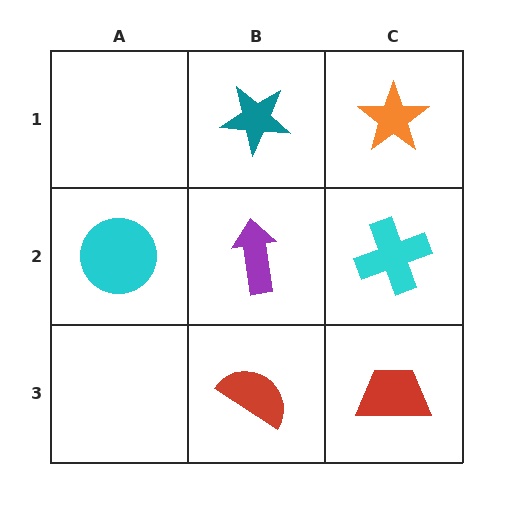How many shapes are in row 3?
2 shapes.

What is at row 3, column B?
A red semicircle.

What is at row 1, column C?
An orange star.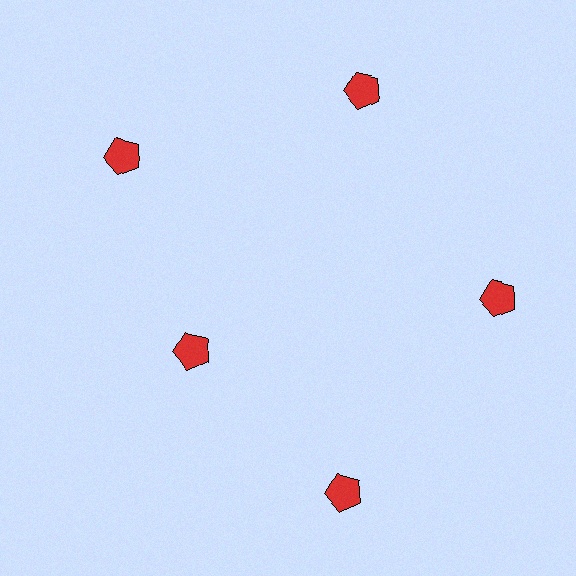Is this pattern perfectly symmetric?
No. The 5 red pentagons are arranged in a ring, but one element near the 8 o'clock position is pulled inward toward the center, breaking the 5-fold rotational symmetry.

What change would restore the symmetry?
The symmetry would be restored by moving it outward, back onto the ring so that all 5 pentagons sit at equal angles and equal distance from the center.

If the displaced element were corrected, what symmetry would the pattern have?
It would have 5-fold rotational symmetry — the pattern would map onto itself every 72 degrees.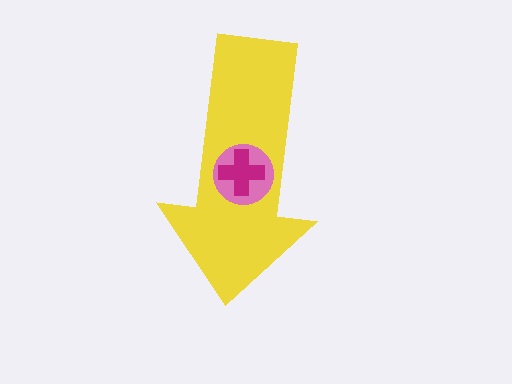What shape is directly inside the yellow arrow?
The pink circle.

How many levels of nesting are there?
3.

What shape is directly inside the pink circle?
The magenta cross.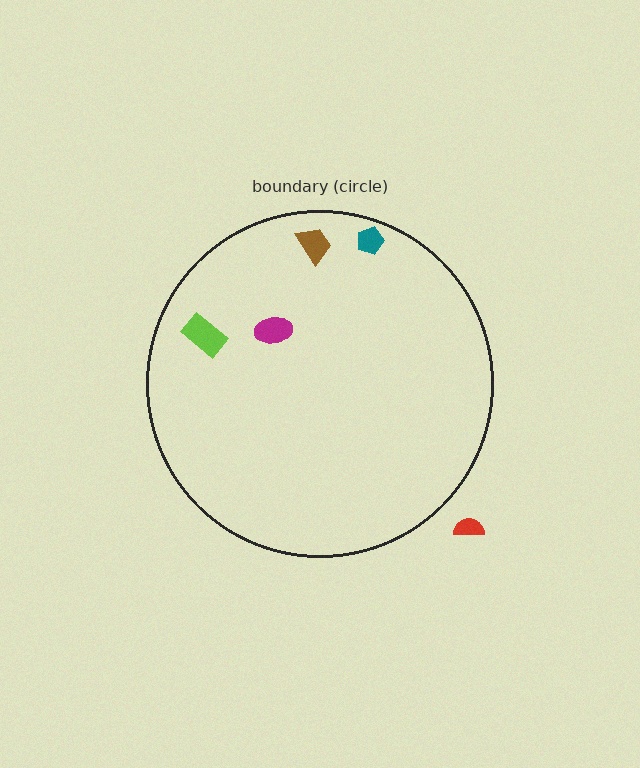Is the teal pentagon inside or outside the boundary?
Inside.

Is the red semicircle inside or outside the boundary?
Outside.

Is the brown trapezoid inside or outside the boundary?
Inside.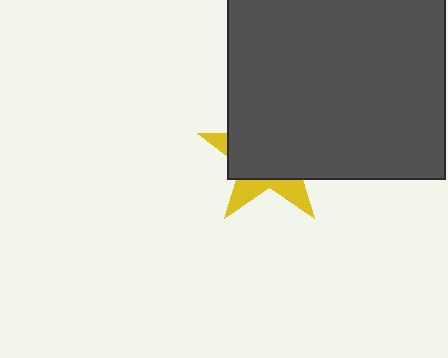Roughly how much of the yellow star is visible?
A small part of it is visible (roughly 30%).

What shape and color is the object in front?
The object in front is a dark gray rectangle.